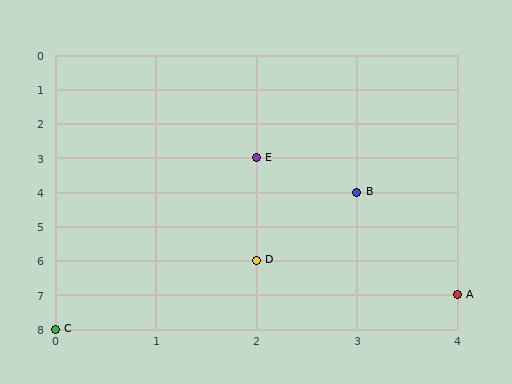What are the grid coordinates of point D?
Point D is at grid coordinates (2, 6).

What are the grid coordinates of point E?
Point E is at grid coordinates (2, 3).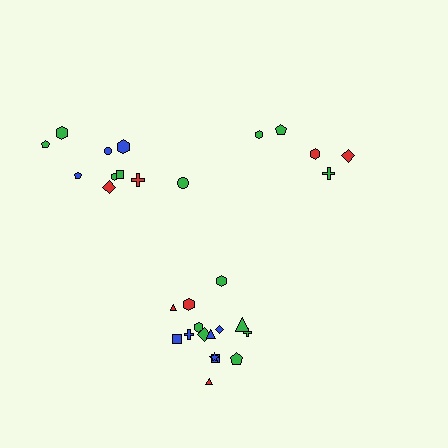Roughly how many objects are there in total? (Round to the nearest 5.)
Roughly 30 objects in total.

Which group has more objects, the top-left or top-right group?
The top-left group.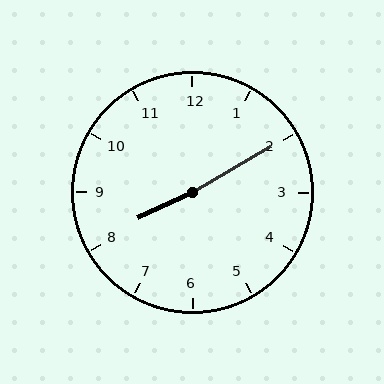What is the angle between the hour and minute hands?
Approximately 175 degrees.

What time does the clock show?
8:10.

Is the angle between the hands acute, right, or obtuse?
It is obtuse.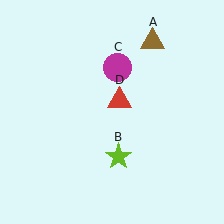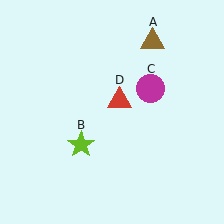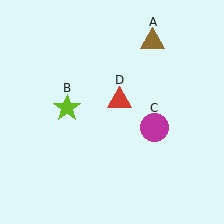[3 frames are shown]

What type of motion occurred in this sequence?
The lime star (object B), magenta circle (object C) rotated clockwise around the center of the scene.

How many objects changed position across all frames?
2 objects changed position: lime star (object B), magenta circle (object C).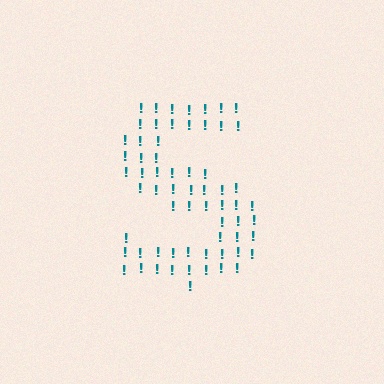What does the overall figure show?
The overall figure shows the letter S.